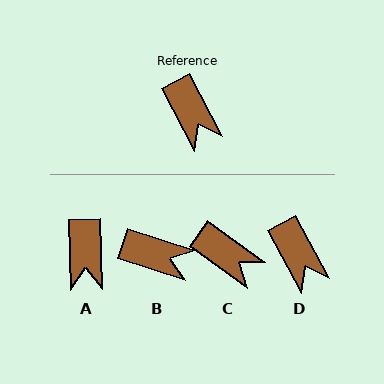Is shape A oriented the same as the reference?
No, it is off by about 27 degrees.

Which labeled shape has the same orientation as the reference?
D.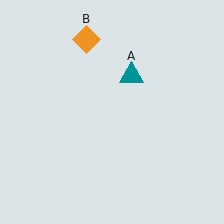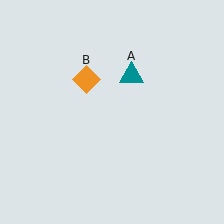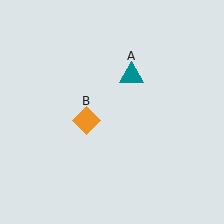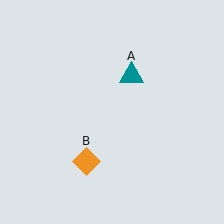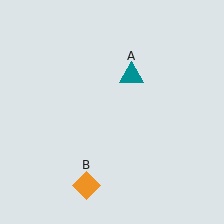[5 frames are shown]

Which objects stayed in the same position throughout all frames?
Teal triangle (object A) remained stationary.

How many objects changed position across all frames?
1 object changed position: orange diamond (object B).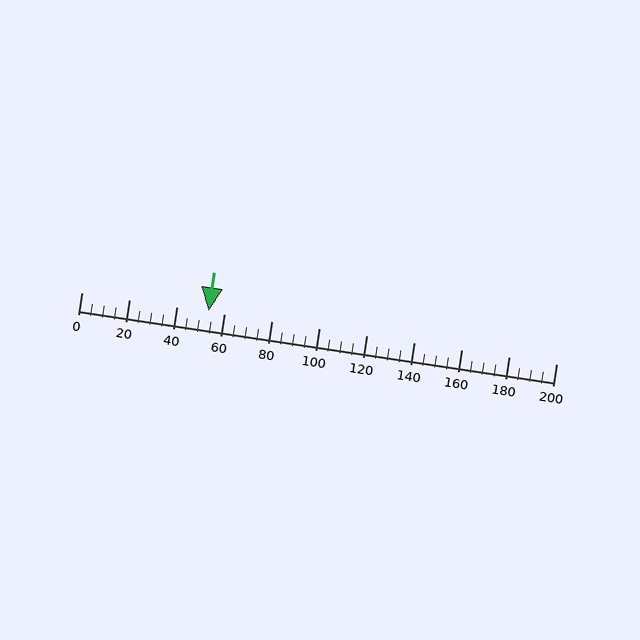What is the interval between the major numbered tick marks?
The major tick marks are spaced 20 units apart.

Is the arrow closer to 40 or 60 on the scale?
The arrow is closer to 60.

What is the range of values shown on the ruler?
The ruler shows values from 0 to 200.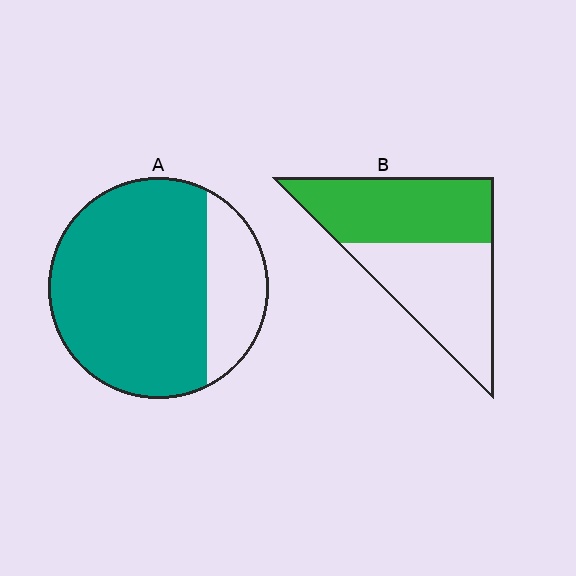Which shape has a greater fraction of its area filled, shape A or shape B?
Shape A.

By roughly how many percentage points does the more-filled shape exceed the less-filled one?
By roughly 25 percentage points (A over B).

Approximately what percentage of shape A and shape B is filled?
A is approximately 75% and B is approximately 50%.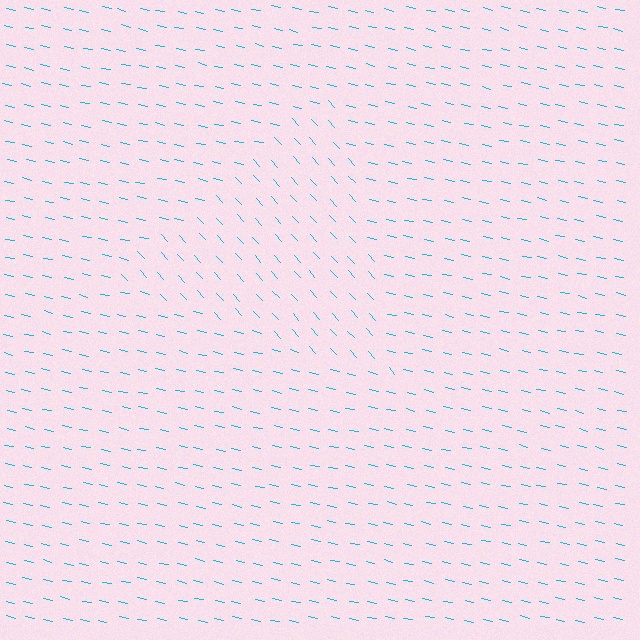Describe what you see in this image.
The image is filled with small cyan line segments. A triangle region in the image has lines oriented differently from the surrounding lines, creating a visible texture boundary.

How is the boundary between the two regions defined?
The boundary is defined purely by a change in line orientation (approximately 35 degrees difference). All lines are the same color and thickness.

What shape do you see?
I see a triangle.